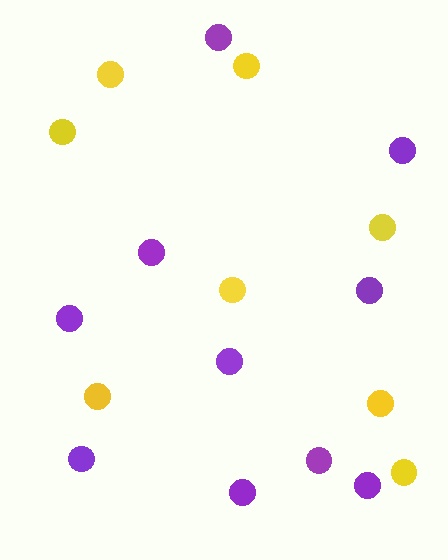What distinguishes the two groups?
There are 2 groups: one group of yellow circles (8) and one group of purple circles (10).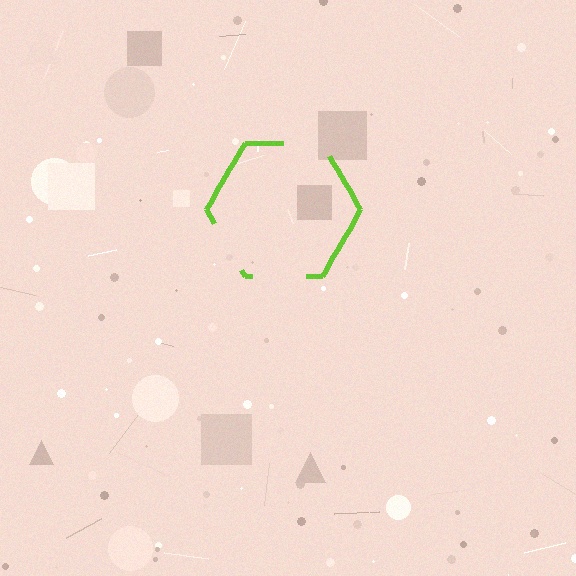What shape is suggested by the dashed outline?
The dashed outline suggests a hexagon.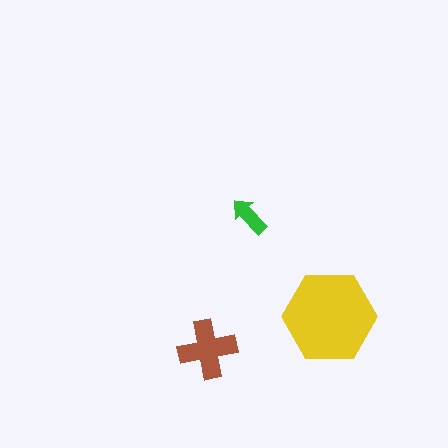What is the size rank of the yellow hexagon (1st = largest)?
1st.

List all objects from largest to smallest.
The yellow hexagon, the brown cross, the green arrow.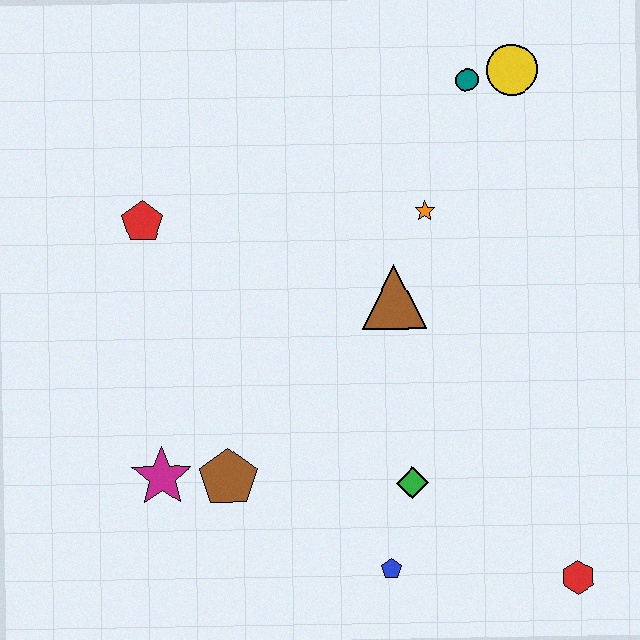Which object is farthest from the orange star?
The red hexagon is farthest from the orange star.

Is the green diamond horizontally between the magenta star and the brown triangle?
No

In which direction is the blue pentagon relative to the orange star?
The blue pentagon is below the orange star.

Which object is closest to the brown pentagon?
The magenta star is closest to the brown pentagon.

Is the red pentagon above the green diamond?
Yes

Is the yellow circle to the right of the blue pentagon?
Yes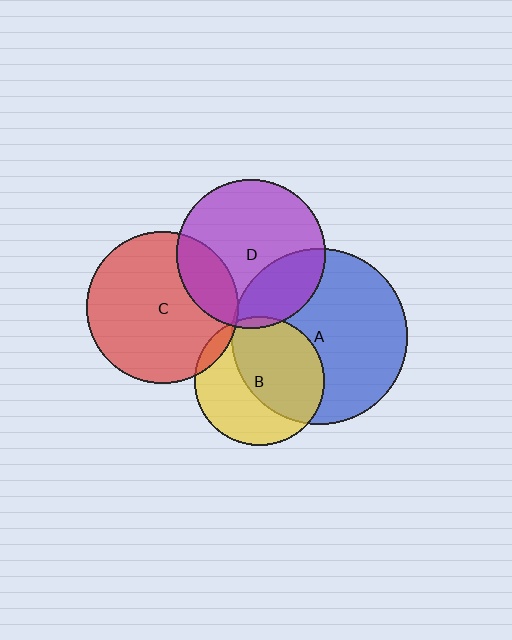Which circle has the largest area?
Circle A (blue).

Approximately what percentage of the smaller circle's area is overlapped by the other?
Approximately 20%.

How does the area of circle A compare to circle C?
Approximately 1.3 times.